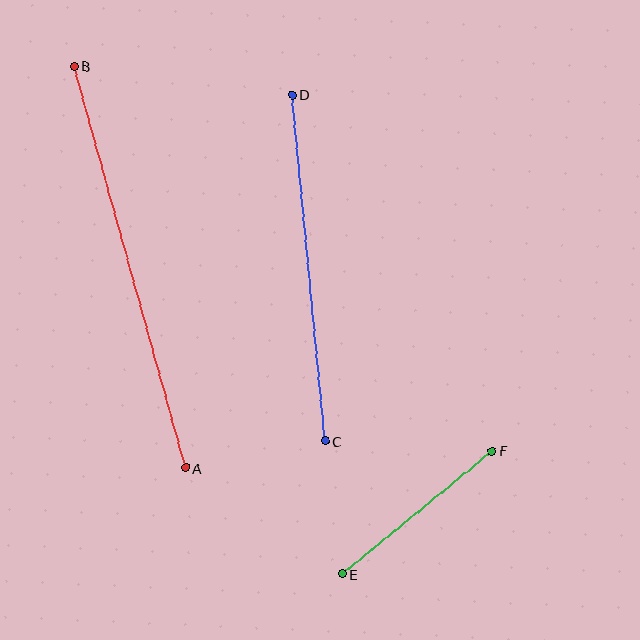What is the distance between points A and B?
The distance is approximately 417 pixels.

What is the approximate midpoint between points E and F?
The midpoint is at approximately (417, 512) pixels.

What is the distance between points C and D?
The distance is approximately 348 pixels.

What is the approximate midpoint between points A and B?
The midpoint is at approximately (130, 267) pixels.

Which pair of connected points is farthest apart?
Points A and B are farthest apart.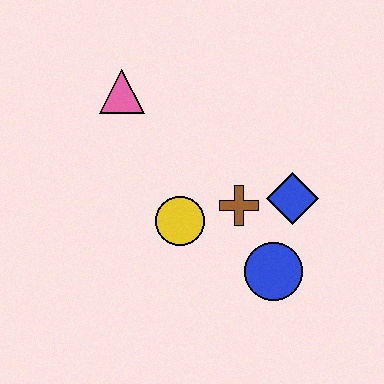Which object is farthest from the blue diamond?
The pink triangle is farthest from the blue diamond.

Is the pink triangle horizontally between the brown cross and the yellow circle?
No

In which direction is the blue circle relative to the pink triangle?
The blue circle is below the pink triangle.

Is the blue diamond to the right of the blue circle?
Yes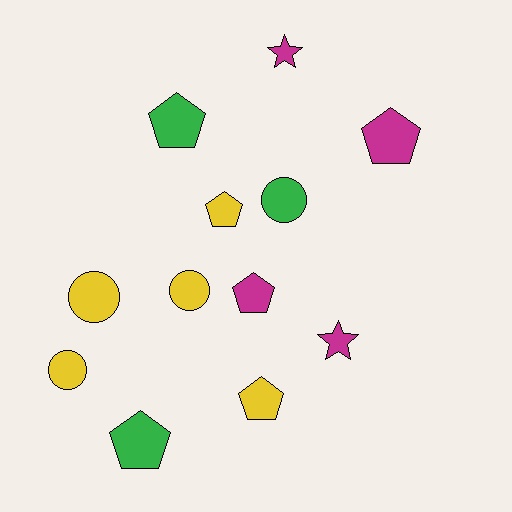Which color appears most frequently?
Yellow, with 5 objects.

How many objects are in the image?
There are 12 objects.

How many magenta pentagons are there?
There are 2 magenta pentagons.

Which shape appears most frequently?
Pentagon, with 6 objects.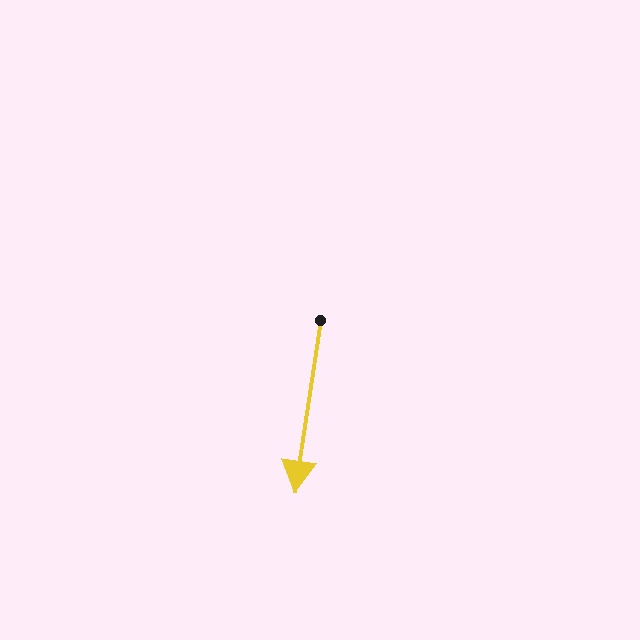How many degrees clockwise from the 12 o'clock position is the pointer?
Approximately 188 degrees.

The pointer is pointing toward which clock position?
Roughly 6 o'clock.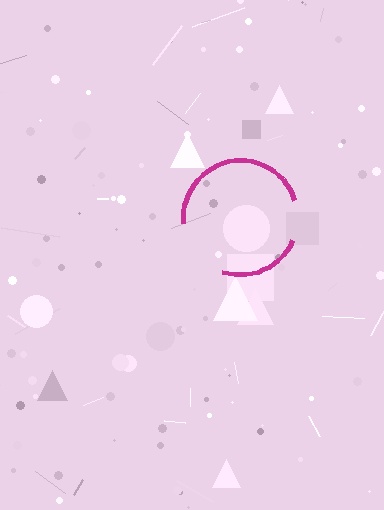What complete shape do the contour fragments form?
The contour fragments form a circle.